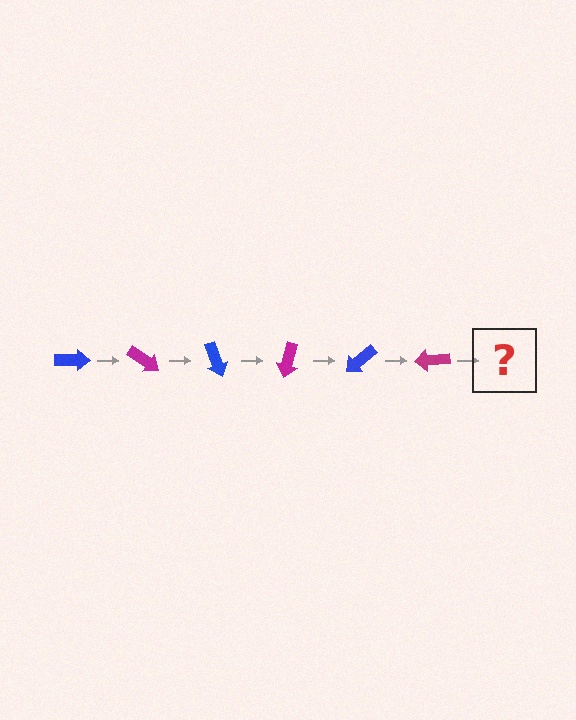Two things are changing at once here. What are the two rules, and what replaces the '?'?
The two rules are that it rotates 35 degrees each step and the color cycles through blue and magenta. The '?' should be a blue arrow, rotated 210 degrees from the start.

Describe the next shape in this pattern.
It should be a blue arrow, rotated 210 degrees from the start.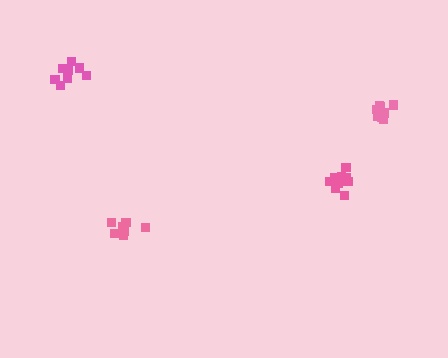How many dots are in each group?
Group 1: 11 dots, Group 2: 9 dots, Group 3: 9 dots, Group 4: 8 dots (37 total).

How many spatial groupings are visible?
There are 4 spatial groupings.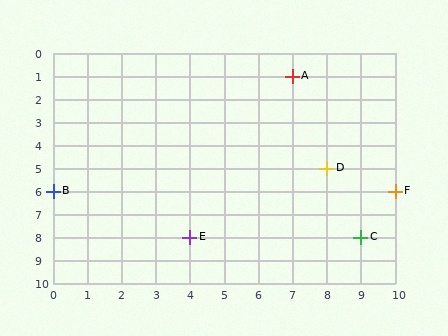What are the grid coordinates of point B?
Point B is at grid coordinates (0, 6).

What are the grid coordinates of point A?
Point A is at grid coordinates (7, 1).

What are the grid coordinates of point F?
Point F is at grid coordinates (10, 6).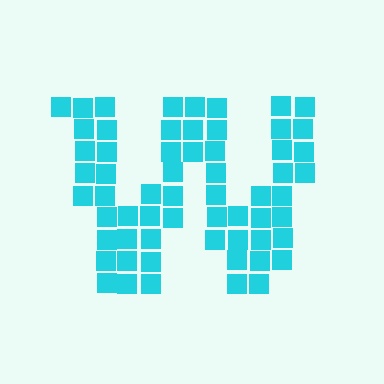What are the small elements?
The small elements are squares.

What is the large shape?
The large shape is the letter W.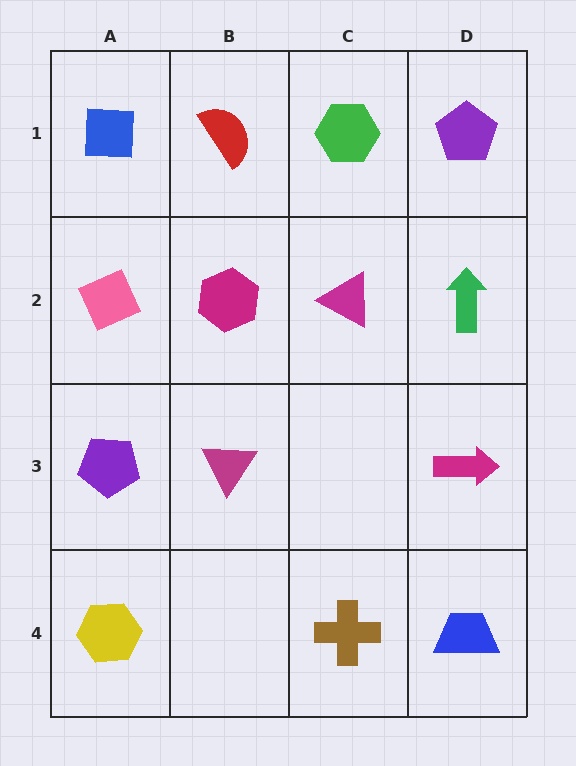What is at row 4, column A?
A yellow hexagon.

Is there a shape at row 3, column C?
No, that cell is empty.